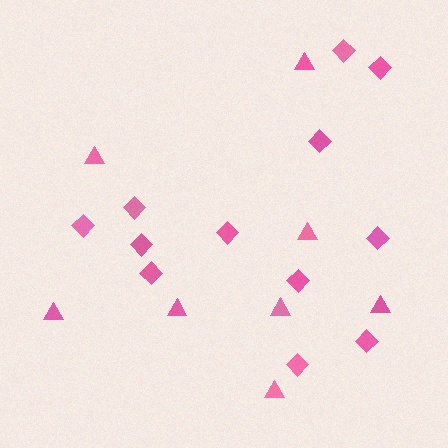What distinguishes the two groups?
There are 2 groups: one group of diamonds (12) and one group of triangles (8).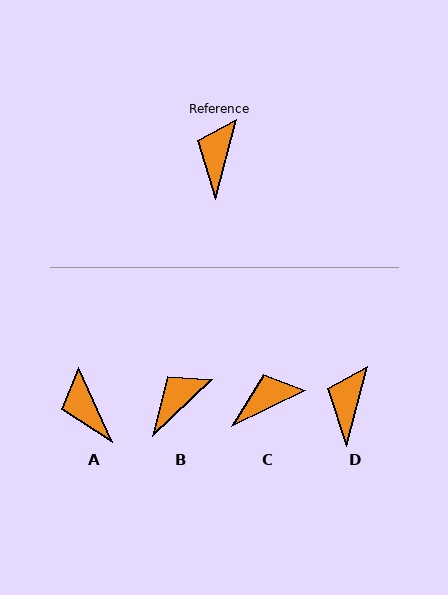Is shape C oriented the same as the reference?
No, it is off by about 49 degrees.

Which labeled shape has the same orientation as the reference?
D.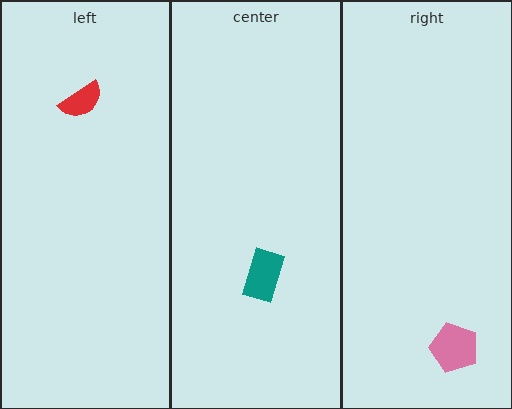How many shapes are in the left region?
1.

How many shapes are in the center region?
1.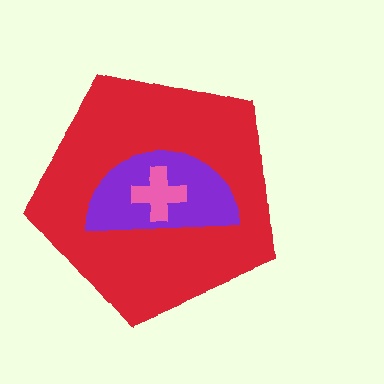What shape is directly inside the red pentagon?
The purple semicircle.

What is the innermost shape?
The pink cross.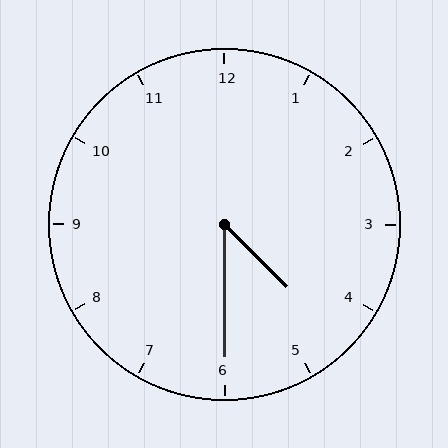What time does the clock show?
4:30.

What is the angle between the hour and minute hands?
Approximately 45 degrees.